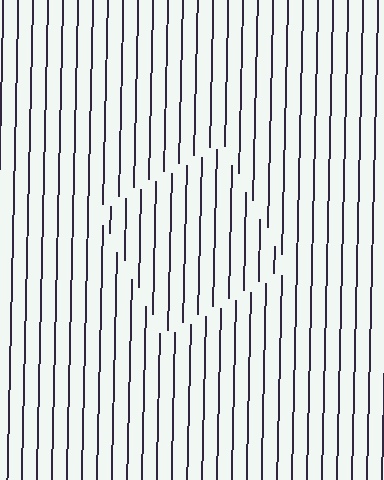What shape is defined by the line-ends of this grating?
An illusory square. The interior of the shape contains the same grating, shifted by half a period — the contour is defined by the phase discontinuity where line-ends from the inner and outer gratings abut.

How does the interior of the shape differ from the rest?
The interior of the shape contains the same grating, shifted by half a period — the contour is defined by the phase discontinuity where line-ends from the inner and outer gratings abut.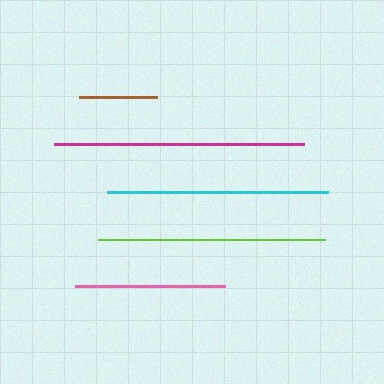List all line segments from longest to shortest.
From longest to shortest: magenta, lime, cyan, pink, brown.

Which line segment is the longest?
The magenta line is the longest at approximately 250 pixels.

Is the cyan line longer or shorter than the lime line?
The lime line is longer than the cyan line.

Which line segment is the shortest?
The brown line is the shortest at approximately 78 pixels.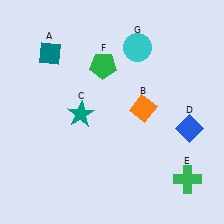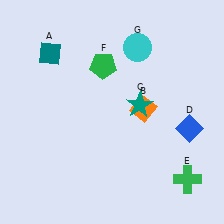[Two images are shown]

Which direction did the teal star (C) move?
The teal star (C) moved right.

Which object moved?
The teal star (C) moved right.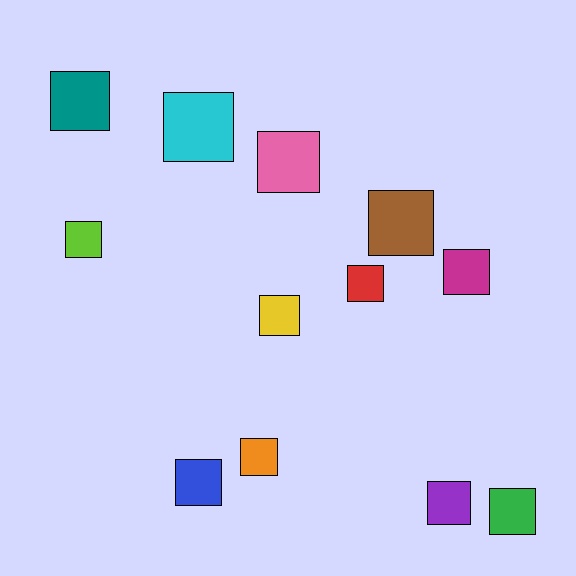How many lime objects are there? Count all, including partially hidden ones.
There is 1 lime object.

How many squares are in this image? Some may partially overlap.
There are 12 squares.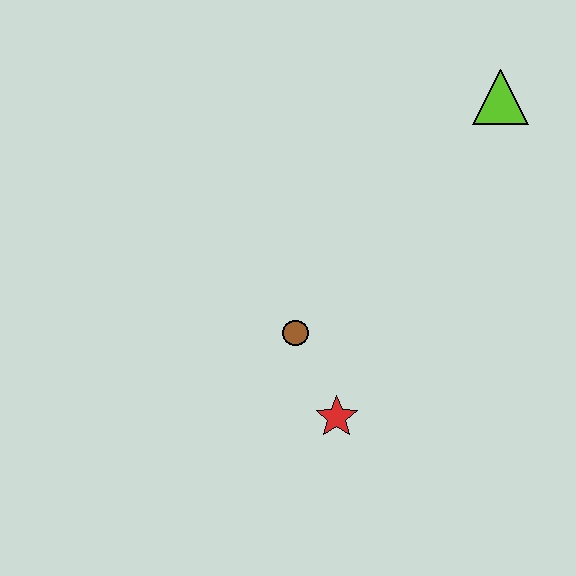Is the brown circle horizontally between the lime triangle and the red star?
No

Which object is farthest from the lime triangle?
The red star is farthest from the lime triangle.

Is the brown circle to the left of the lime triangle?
Yes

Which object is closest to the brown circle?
The red star is closest to the brown circle.